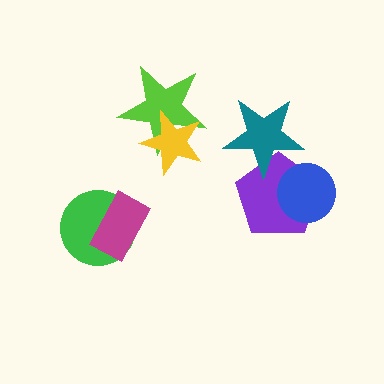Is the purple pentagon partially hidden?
Yes, it is partially covered by another shape.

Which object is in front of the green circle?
The magenta rectangle is in front of the green circle.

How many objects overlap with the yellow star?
1 object overlaps with the yellow star.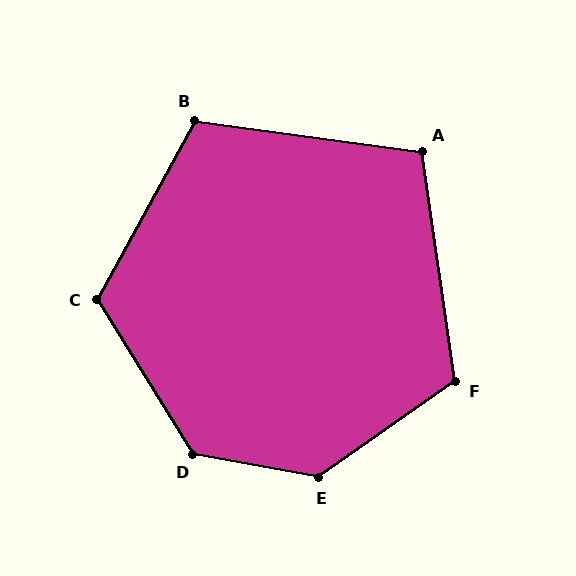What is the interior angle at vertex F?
Approximately 117 degrees (obtuse).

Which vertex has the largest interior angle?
E, at approximately 135 degrees.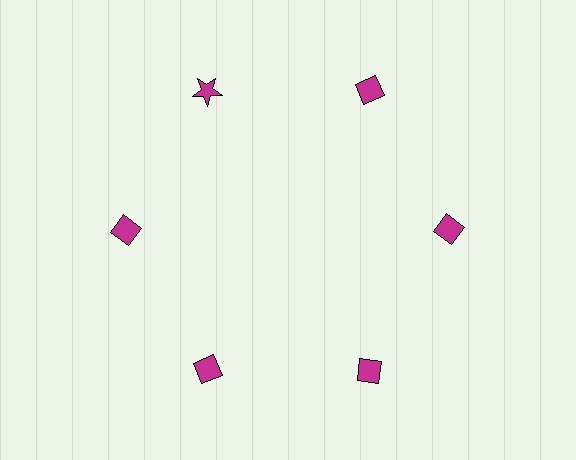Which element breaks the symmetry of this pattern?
The magenta star at roughly the 11 o'clock position breaks the symmetry. All other shapes are magenta diamonds.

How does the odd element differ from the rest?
It has a different shape: star instead of diamond.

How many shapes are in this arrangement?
There are 6 shapes arranged in a ring pattern.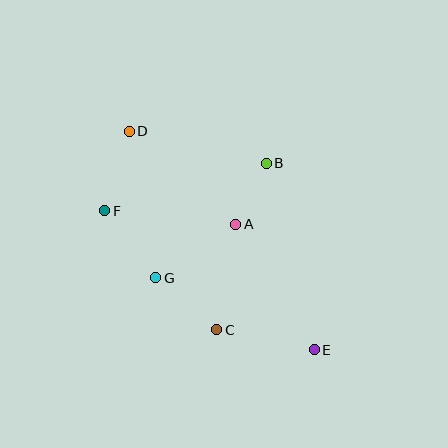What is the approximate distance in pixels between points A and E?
The distance between A and E is approximately 148 pixels.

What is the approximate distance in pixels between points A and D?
The distance between A and D is approximately 141 pixels.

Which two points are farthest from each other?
Points D and E are farthest from each other.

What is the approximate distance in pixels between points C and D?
The distance between C and D is approximately 217 pixels.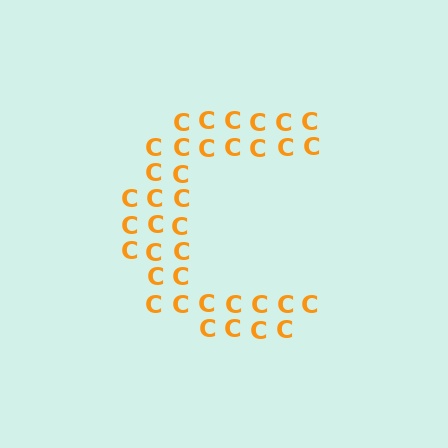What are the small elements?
The small elements are letter C's.